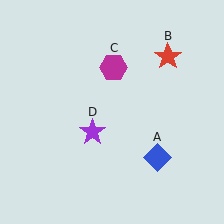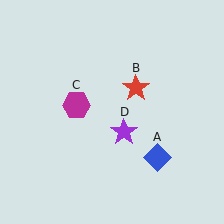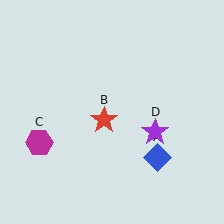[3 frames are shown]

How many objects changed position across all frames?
3 objects changed position: red star (object B), magenta hexagon (object C), purple star (object D).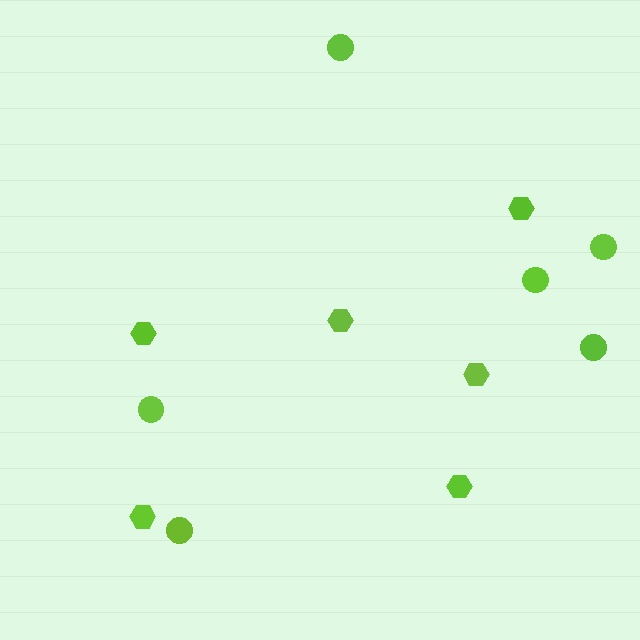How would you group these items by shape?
There are 2 groups: one group of hexagons (6) and one group of circles (6).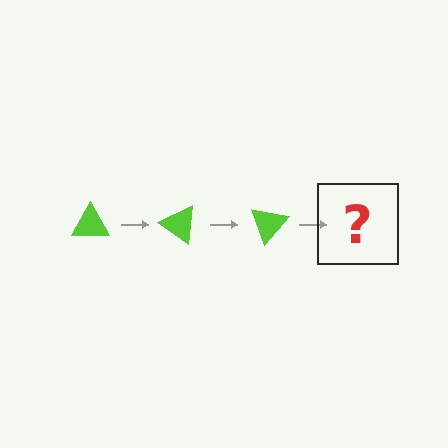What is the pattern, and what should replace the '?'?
The pattern is that the triangle rotates 35 degrees each step. The '?' should be a lime triangle rotated 105 degrees.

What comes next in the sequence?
The next element should be a lime triangle rotated 105 degrees.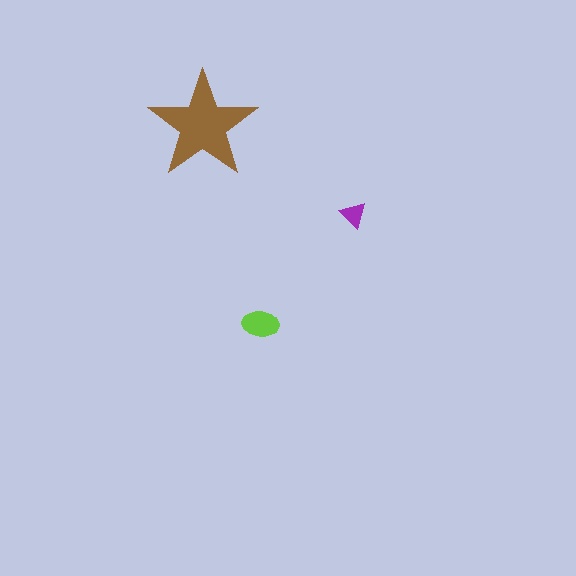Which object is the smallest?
The purple triangle.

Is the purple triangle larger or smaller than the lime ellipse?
Smaller.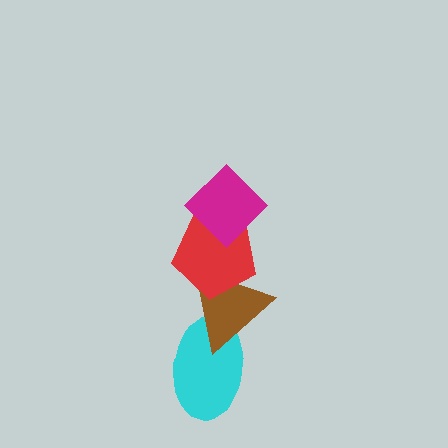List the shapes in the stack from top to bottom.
From top to bottom: the magenta diamond, the red pentagon, the brown triangle, the cyan ellipse.